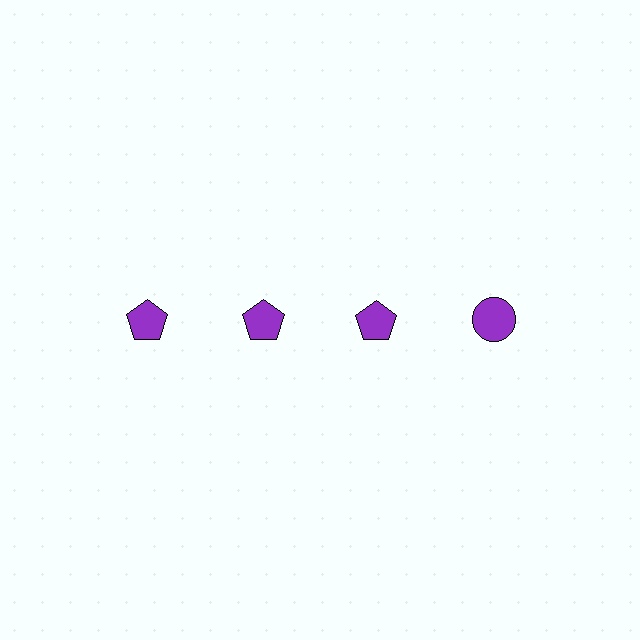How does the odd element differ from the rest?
It has a different shape: circle instead of pentagon.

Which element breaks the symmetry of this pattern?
The purple circle in the top row, second from right column breaks the symmetry. All other shapes are purple pentagons.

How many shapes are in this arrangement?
There are 4 shapes arranged in a grid pattern.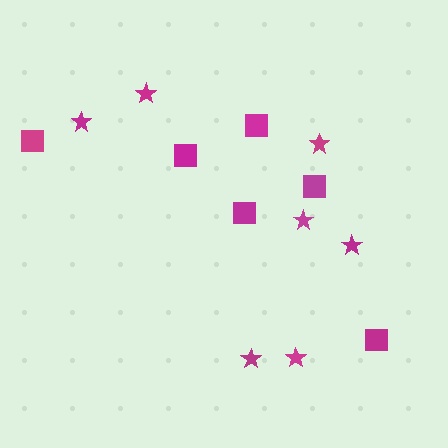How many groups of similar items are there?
There are 2 groups: one group of squares (6) and one group of stars (7).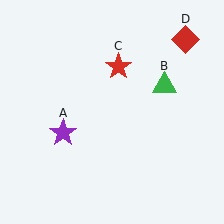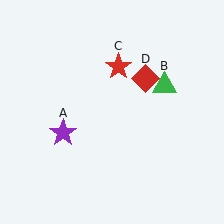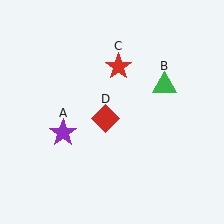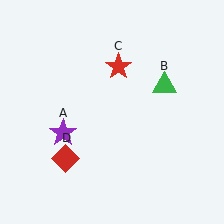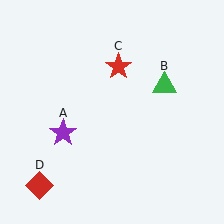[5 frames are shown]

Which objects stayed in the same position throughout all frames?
Purple star (object A) and green triangle (object B) and red star (object C) remained stationary.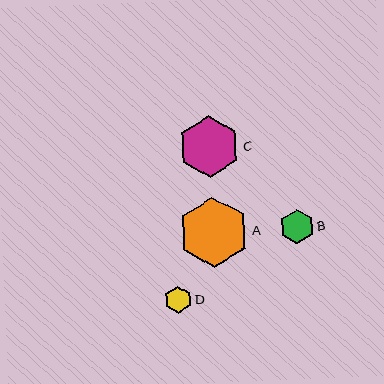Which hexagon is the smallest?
Hexagon D is the smallest with a size of approximately 27 pixels.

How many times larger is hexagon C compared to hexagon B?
Hexagon C is approximately 1.8 times the size of hexagon B.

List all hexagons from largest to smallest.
From largest to smallest: A, C, B, D.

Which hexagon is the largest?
Hexagon A is the largest with a size of approximately 70 pixels.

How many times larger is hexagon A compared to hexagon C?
Hexagon A is approximately 1.1 times the size of hexagon C.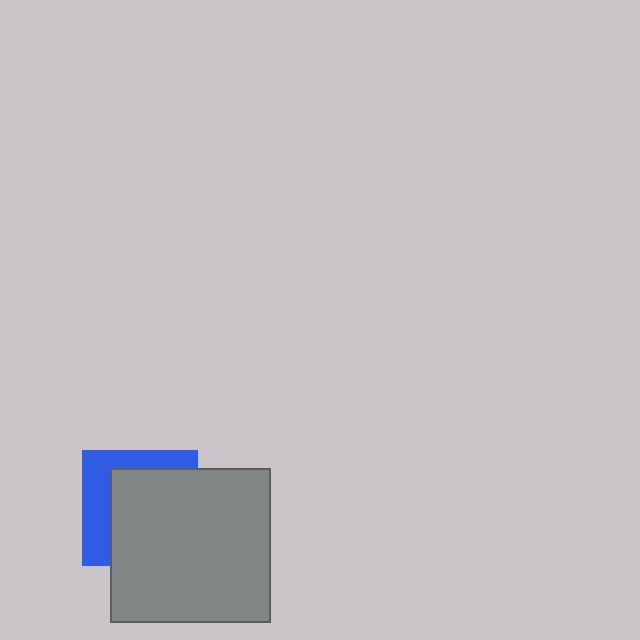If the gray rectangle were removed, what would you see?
You would see the complete blue square.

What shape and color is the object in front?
The object in front is a gray rectangle.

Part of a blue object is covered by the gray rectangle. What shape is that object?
It is a square.